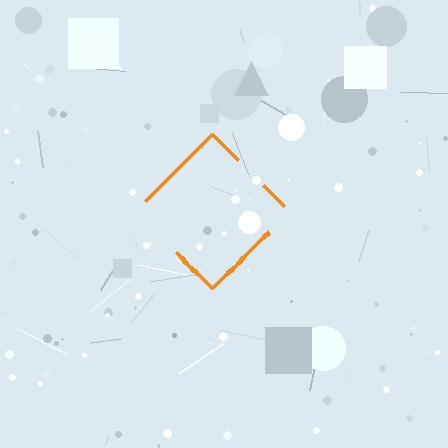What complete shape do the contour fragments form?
The contour fragments form a diamond.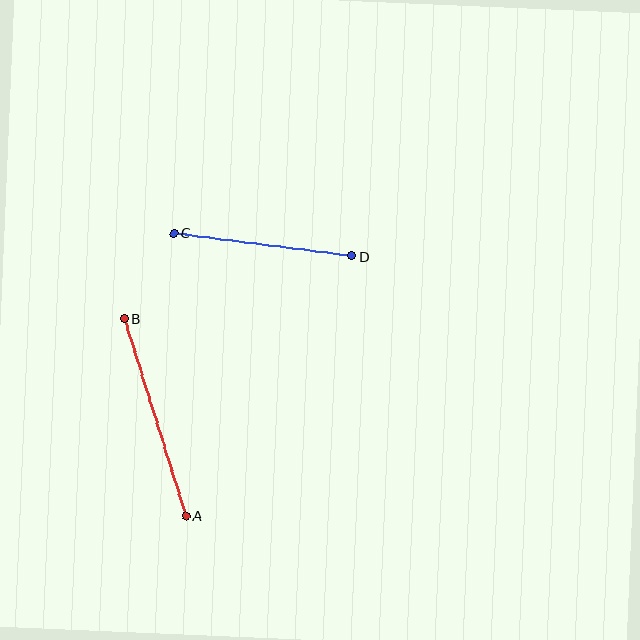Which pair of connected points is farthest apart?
Points A and B are farthest apart.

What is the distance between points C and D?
The distance is approximately 179 pixels.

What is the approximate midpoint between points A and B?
The midpoint is at approximately (155, 417) pixels.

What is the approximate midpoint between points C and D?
The midpoint is at approximately (263, 244) pixels.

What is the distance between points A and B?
The distance is approximately 206 pixels.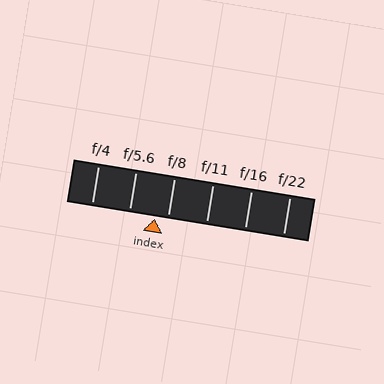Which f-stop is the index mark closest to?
The index mark is closest to f/8.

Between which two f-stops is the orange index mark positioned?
The index mark is between f/5.6 and f/8.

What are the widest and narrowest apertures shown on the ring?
The widest aperture shown is f/4 and the narrowest is f/22.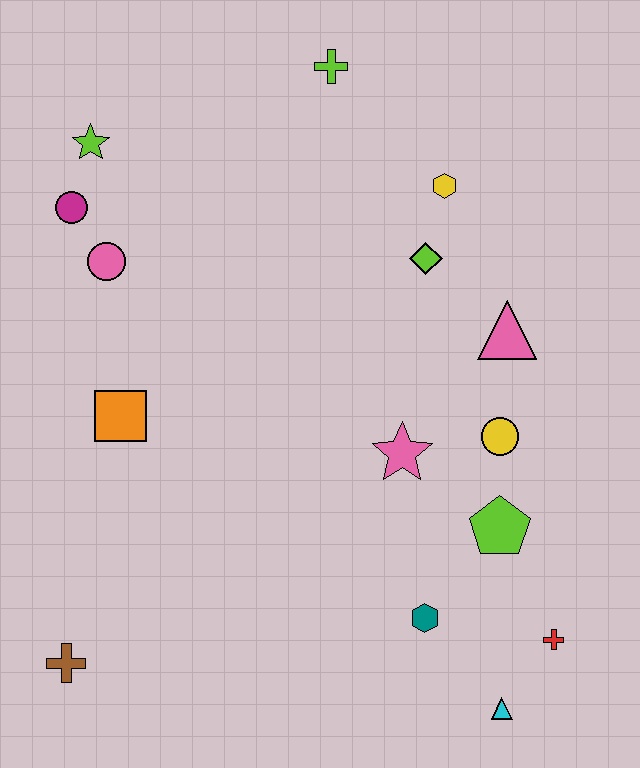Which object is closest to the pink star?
The yellow circle is closest to the pink star.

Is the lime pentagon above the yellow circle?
No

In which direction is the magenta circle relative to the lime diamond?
The magenta circle is to the left of the lime diamond.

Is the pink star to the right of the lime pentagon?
No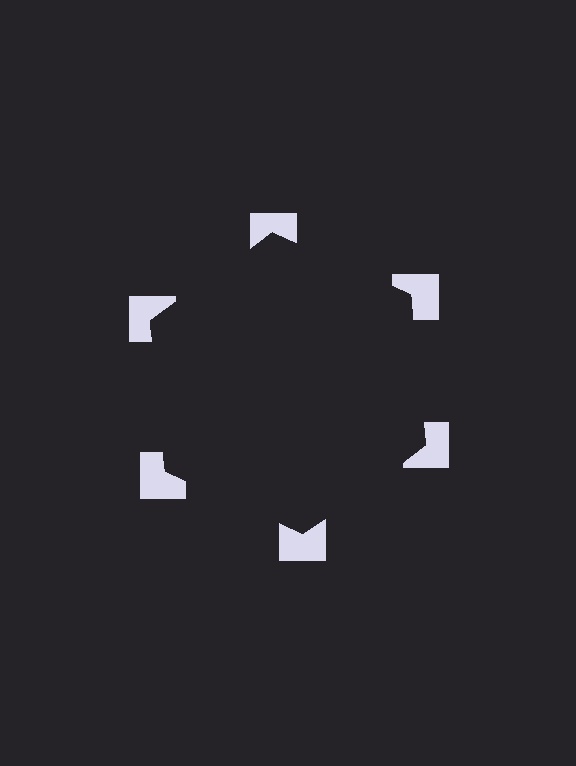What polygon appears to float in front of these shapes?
An illusory hexagon — its edges are inferred from the aligned wedge cuts in the notched squares, not physically drawn.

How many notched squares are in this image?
There are 6 — one at each vertex of the illusory hexagon.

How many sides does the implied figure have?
6 sides.